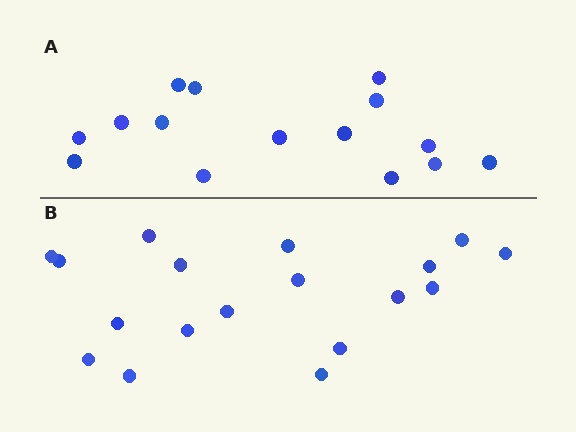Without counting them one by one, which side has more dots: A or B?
Region B (the bottom region) has more dots.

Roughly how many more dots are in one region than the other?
Region B has just a few more — roughly 2 or 3 more dots than region A.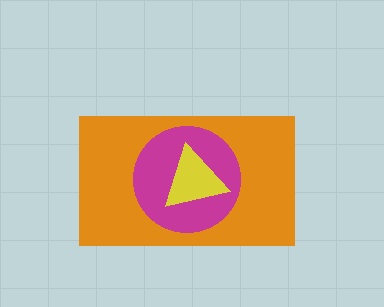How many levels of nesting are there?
3.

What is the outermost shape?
The orange rectangle.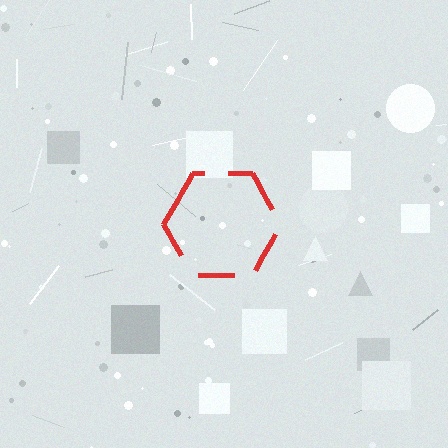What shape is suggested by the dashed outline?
The dashed outline suggests a hexagon.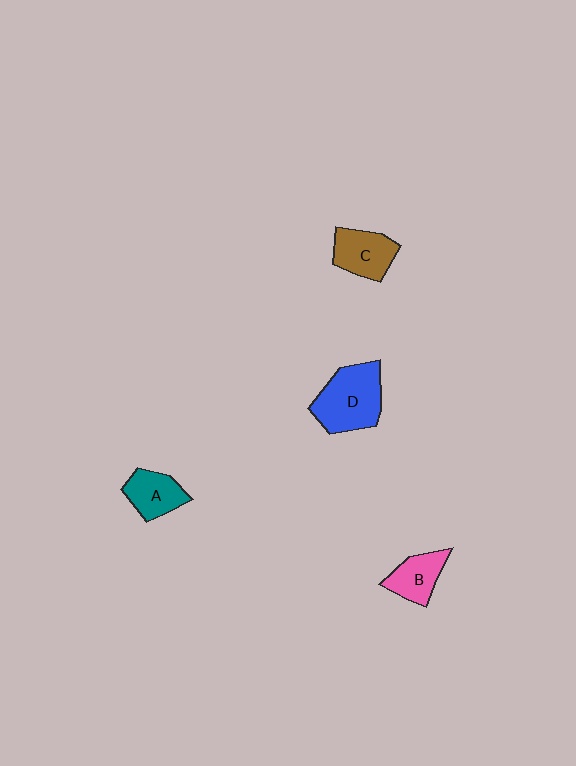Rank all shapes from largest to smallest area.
From largest to smallest: D (blue), C (brown), A (teal), B (pink).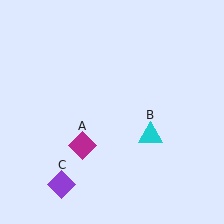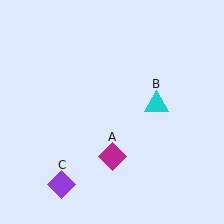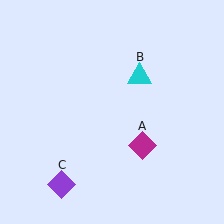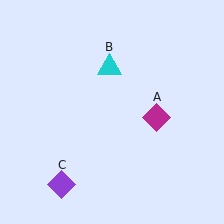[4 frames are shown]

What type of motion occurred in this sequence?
The magenta diamond (object A), cyan triangle (object B) rotated counterclockwise around the center of the scene.